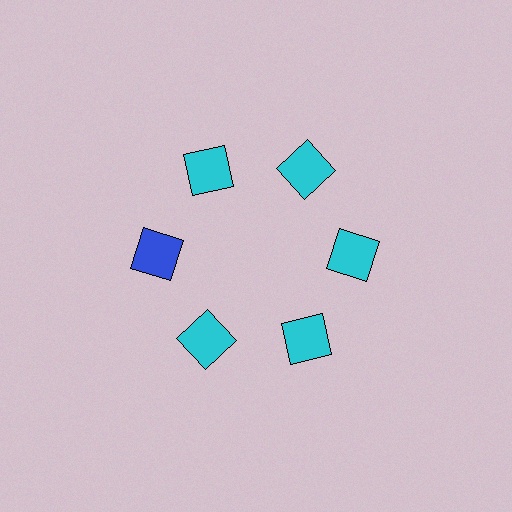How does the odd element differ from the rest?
It has a different color: blue instead of cyan.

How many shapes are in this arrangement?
There are 6 shapes arranged in a ring pattern.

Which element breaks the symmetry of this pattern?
The blue square at roughly the 9 o'clock position breaks the symmetry. All other shapes are cyan squares.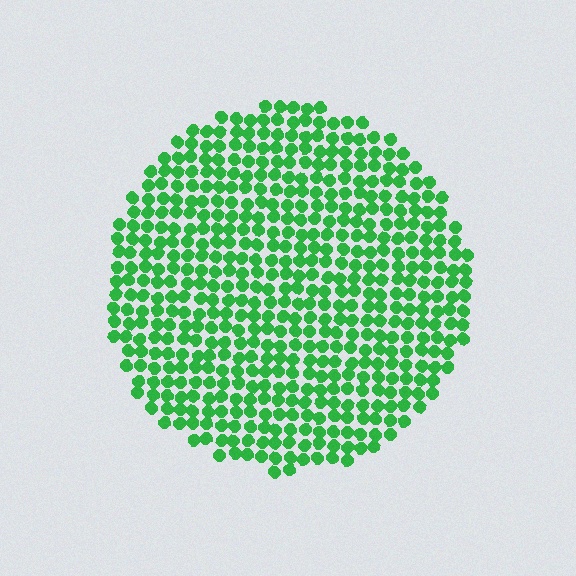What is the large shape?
The large shape is a circle.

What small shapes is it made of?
It is made of small circles.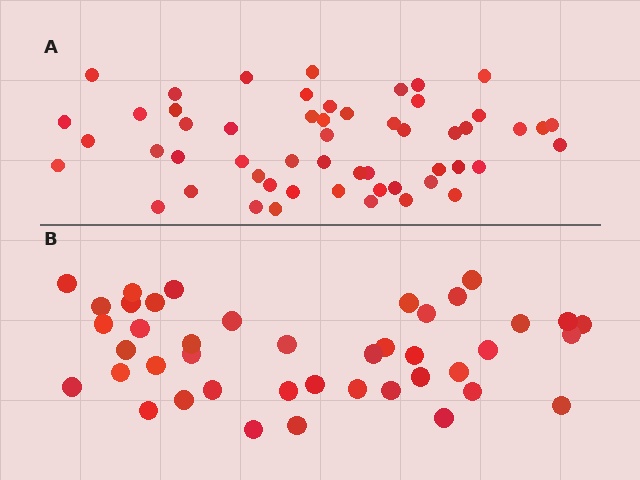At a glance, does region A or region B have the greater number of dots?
Region A (the top region) has more dots.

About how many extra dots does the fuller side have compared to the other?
Region A has roughly 12 or so more dots than region B.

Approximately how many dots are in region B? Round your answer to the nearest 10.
About 40 dots. (The exact count is 42, which rounds to 40.)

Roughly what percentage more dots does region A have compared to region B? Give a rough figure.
About 30% more.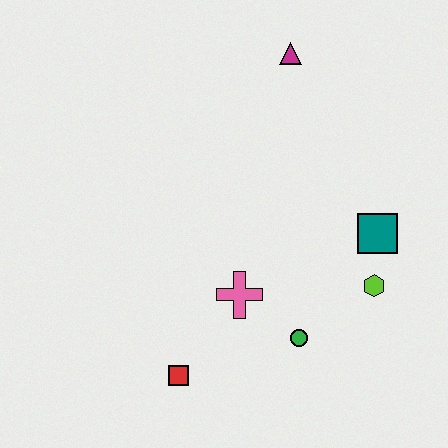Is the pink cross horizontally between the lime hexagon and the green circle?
No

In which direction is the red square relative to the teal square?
The red square is to the left of the teal square.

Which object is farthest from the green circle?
The magenta triangle is farthest from the green circle.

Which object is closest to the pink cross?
The green circle is closest to the pink cross.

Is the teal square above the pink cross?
Yes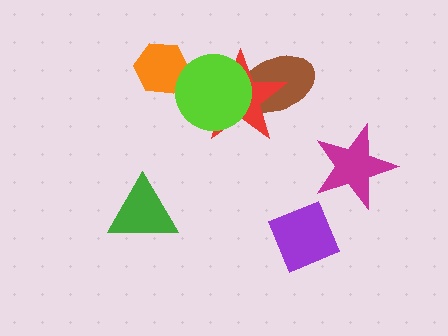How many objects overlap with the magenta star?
0 objects overlap with the magenta star.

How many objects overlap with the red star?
2 objects overlap with the red star.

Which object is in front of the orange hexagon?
The lime circle is in front of the orange hexagon.